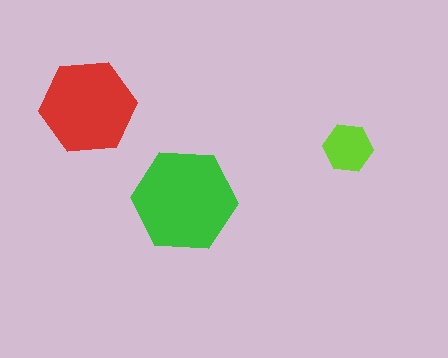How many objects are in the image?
There are 3 objects in the image.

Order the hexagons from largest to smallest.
the green one, the red one, the lime one.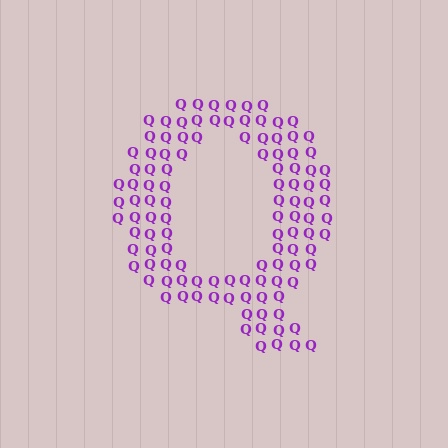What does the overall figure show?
The overall figure shows the letter Q.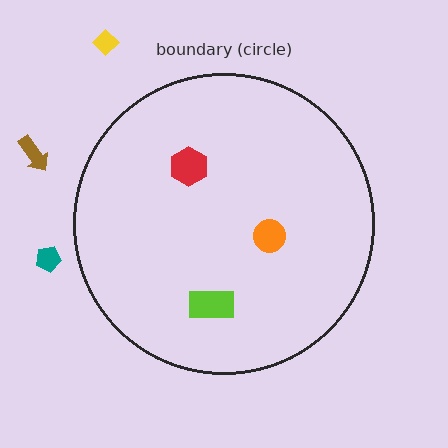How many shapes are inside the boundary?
3 inside, 3 outside.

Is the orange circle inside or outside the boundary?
Inside.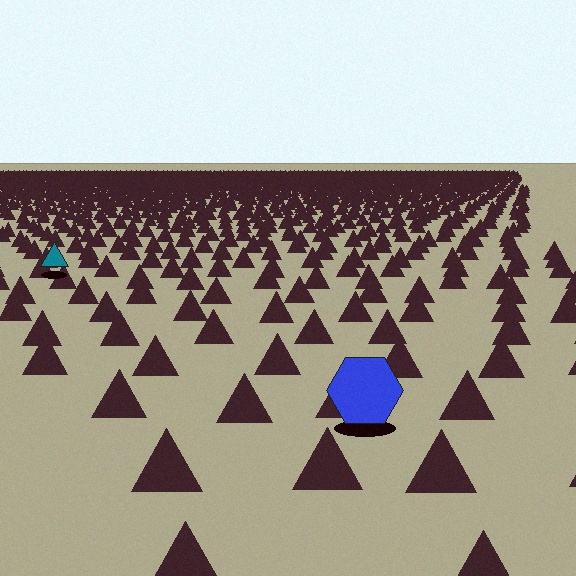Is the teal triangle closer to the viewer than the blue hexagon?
No. The blue hexagon is closer — you can tell from the texture gradient: the ground texture is coarser near it.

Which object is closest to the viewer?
The blue hexagon is closest. The texture marks near it are larger and more spread out.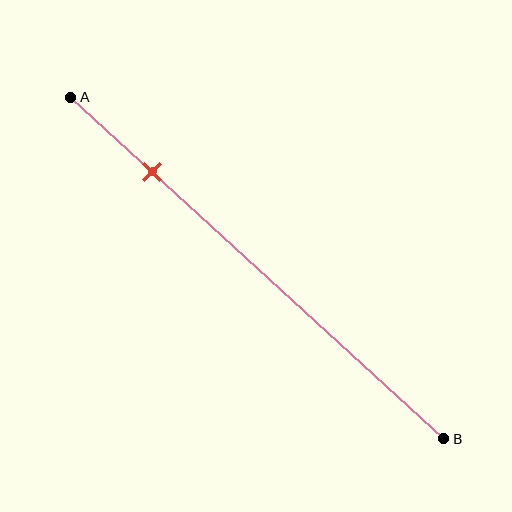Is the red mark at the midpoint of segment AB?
No, the mark is at about 20% from A, not at the 50% midpoint.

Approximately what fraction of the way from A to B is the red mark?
The red mark is approximately 20% of the way from A to B.